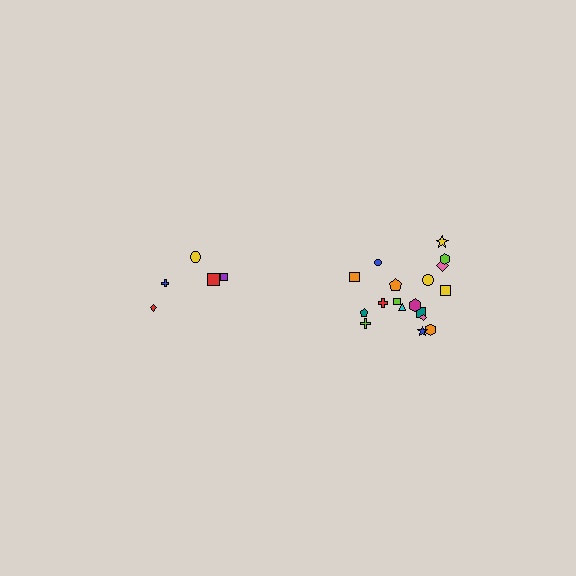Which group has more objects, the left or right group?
The right group.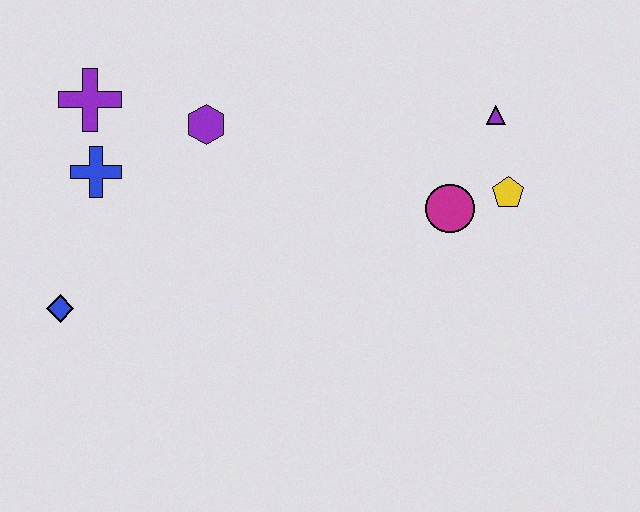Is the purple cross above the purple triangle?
Yes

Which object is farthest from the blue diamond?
The purple triangle is farthest from the blue diamond.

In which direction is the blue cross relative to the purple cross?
The blue cross is below the purple cross.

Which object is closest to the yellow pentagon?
The magenta circle is closest to the yellow pentagon.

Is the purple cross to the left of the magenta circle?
Yes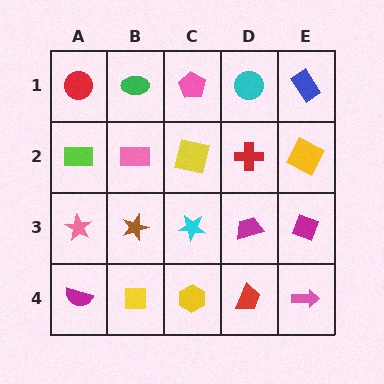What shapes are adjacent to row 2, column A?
A red circle (row 1, column A), a pink star (row 3, column A), a pink rectangle (row 2, column B).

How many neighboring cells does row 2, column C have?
4.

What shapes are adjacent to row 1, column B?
A pink rectangle (row 2, column B), a red circle (row 1, column A), a pink pentagon (row 1, column C).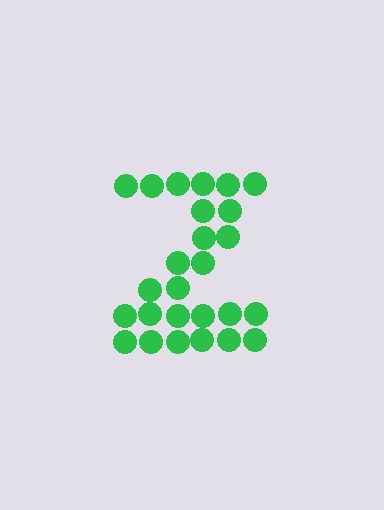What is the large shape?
The large shape is the letter Z.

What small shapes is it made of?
It is made of small circles.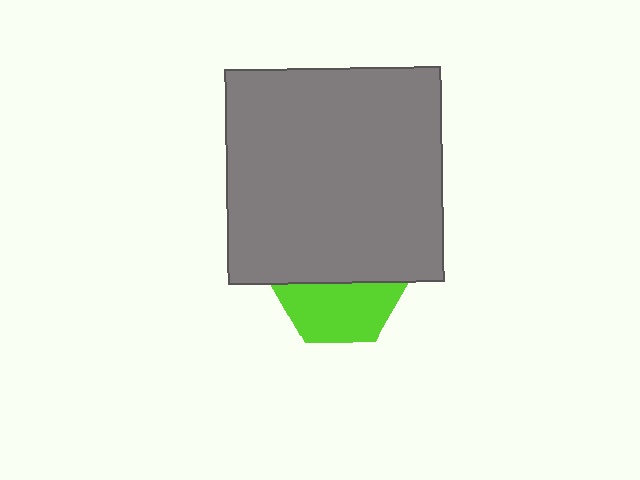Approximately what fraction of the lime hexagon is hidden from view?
Roughly 52% of the lime hexagon is hidden behind the gray rectangle.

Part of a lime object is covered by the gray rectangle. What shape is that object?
It is a hexagon.